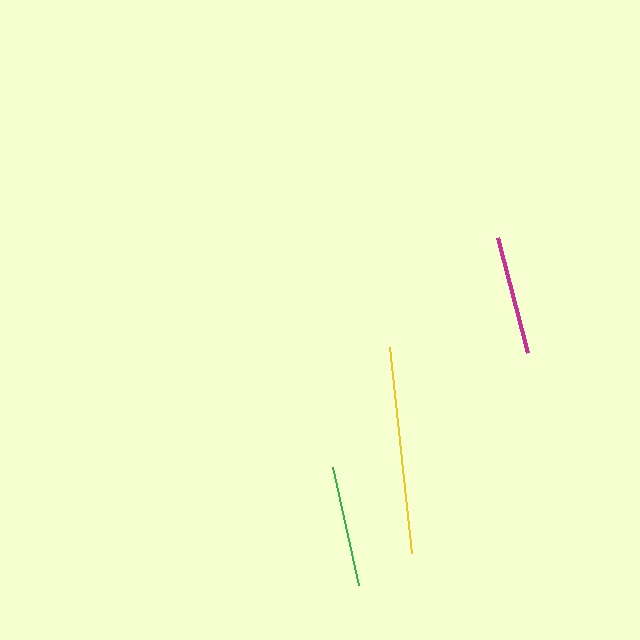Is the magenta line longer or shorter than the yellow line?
The yellow line is longer than the magenta line.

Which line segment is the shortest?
The magenta line is the shortest at approximately 119 pixels.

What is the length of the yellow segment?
The yellow segment is approximately 206 pixels long.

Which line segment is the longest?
The yellow line is the longest at approximately 206 pixels.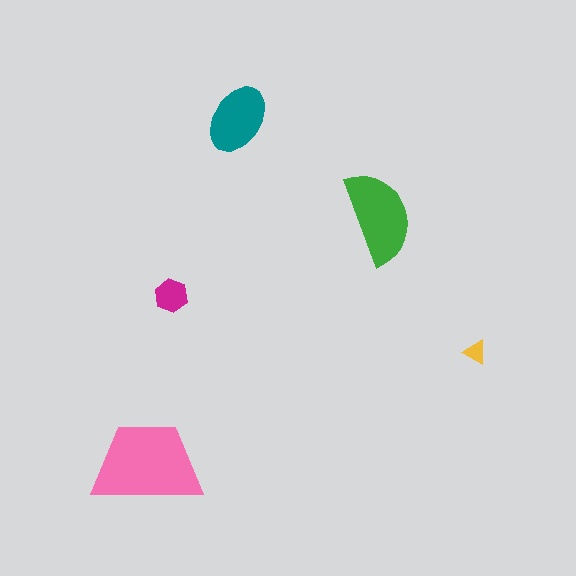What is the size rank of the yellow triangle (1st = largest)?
5th.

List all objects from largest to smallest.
The pink trapezoid, the green semicircle, the teal ellipse, the magenta hexagon, the yellow triangle.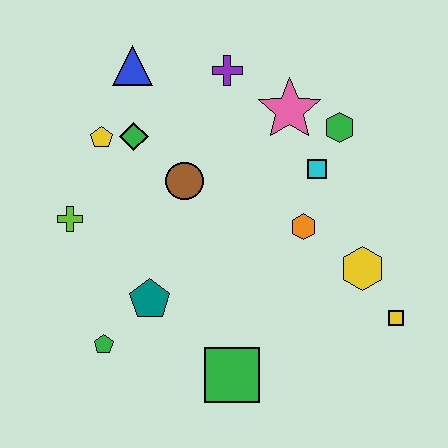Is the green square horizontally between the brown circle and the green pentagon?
No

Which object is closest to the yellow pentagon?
The green diamond is closest to the yellow pentagon.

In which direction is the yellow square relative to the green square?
The yellow square is to the right of the green square.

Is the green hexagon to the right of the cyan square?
Yes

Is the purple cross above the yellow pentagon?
Yes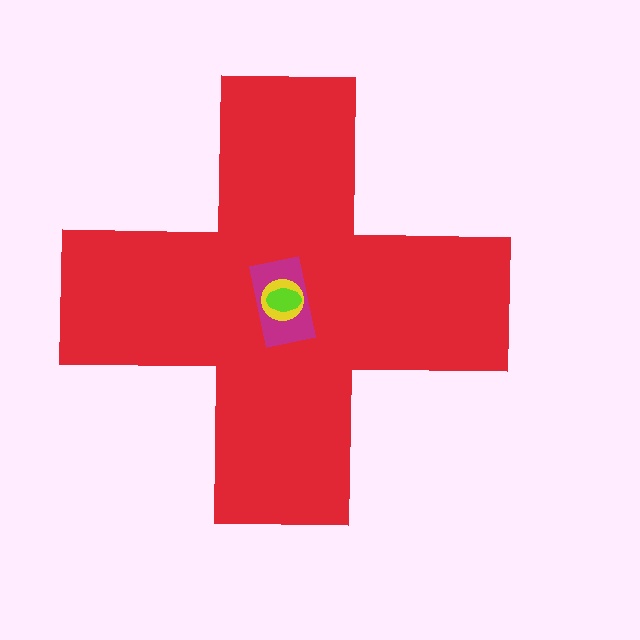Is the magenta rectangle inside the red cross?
Yes.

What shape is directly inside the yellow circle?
The lime ellipse.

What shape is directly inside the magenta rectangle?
The yellow circle.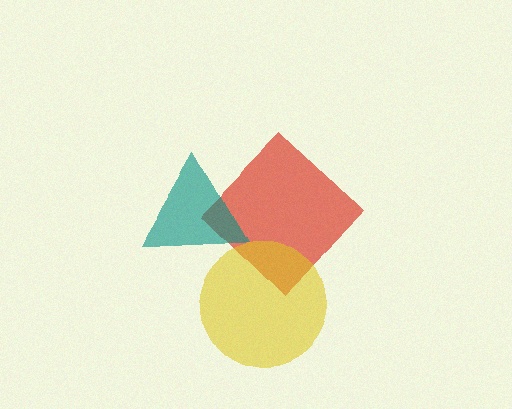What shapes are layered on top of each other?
The layered shapes are: a red diamond, a yellow circle, a teal triangle.